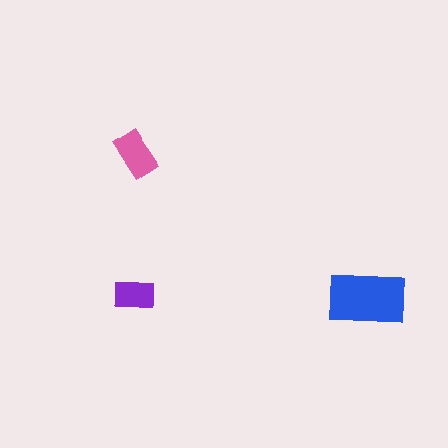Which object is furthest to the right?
The blue rectangle is rightmost.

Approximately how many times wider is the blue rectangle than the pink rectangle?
About 1.5 times wider.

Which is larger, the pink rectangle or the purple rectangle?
The pink one.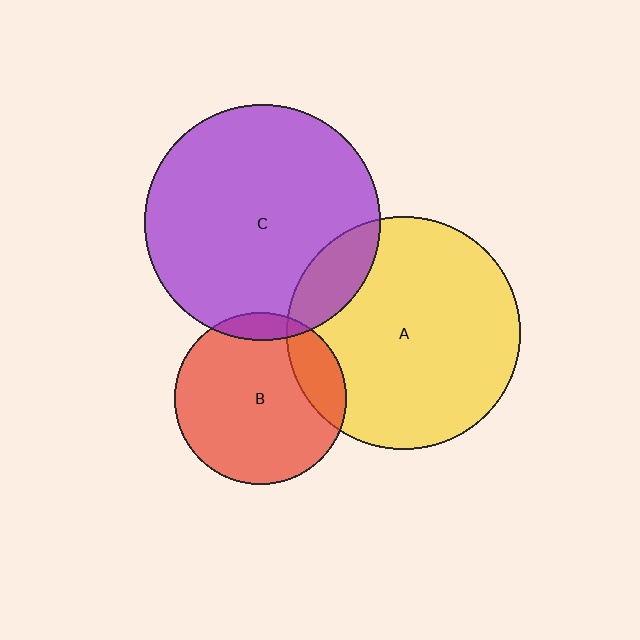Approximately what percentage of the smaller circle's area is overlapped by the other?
Approximately 15%.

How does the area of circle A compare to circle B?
Approximately 1.8 times.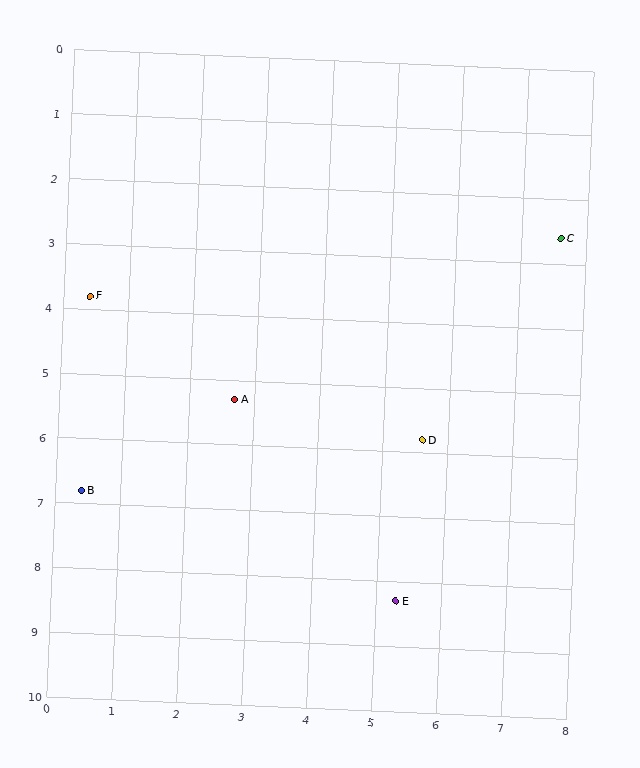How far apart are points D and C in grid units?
Points D and C are about 3.8 grid units apart.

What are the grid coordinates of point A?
Point A is at approximately (2.7, 5.3).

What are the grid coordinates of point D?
Point D is at approximately (5.6, 5.8).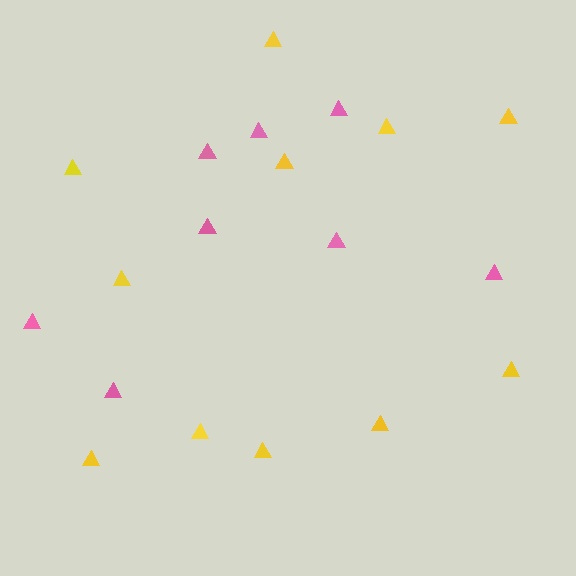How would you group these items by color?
There are 2 groups: one group of pink triangles (8) and one group of yellow triangles (11).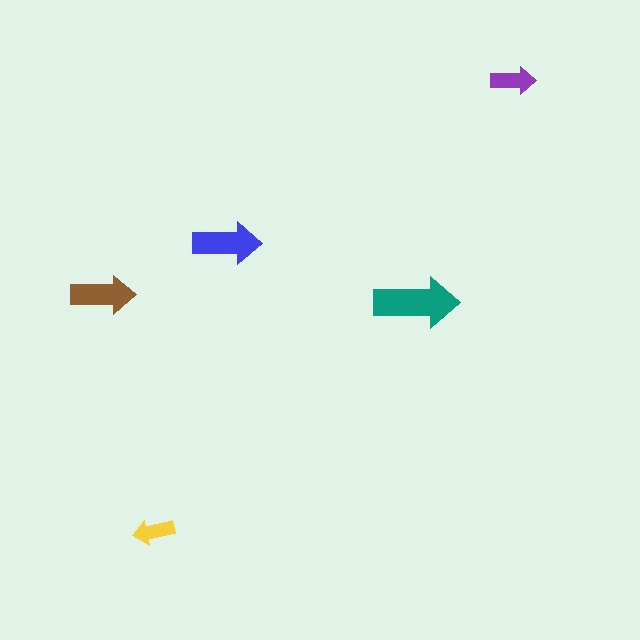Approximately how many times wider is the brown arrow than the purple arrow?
About 1.5 times wider.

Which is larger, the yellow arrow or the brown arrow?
The brown one.